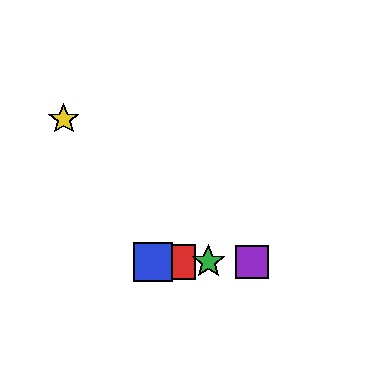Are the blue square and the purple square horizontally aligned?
Yes, both are at y≈262.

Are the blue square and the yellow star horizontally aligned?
No, the blue square is at y≈262 and the yellow star is at y≈119.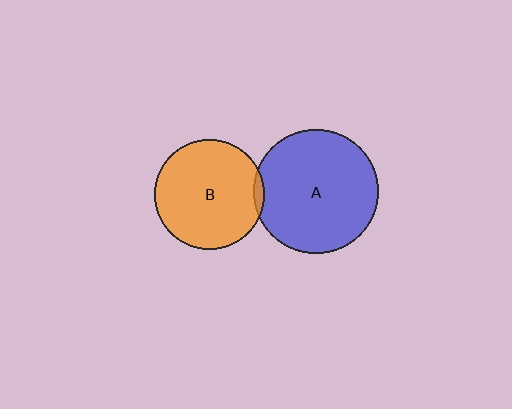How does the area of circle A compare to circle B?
Approximately 1.3 times.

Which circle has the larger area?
Circle A (blue).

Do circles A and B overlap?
Yes.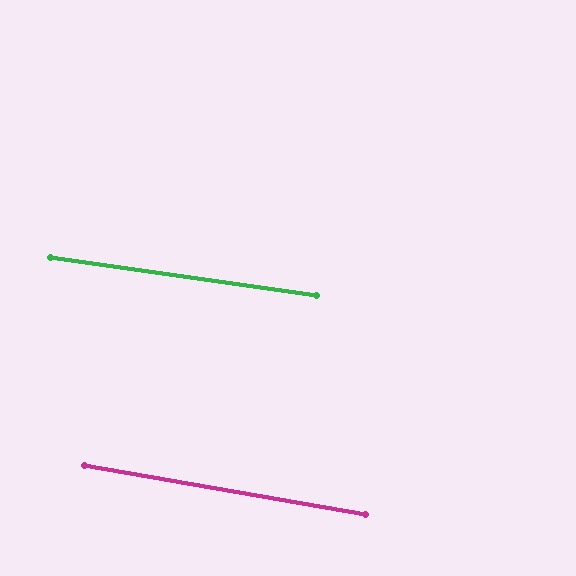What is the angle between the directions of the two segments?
Approximately 2 degrees.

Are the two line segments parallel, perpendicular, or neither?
Parallel — their directions differ by only 1.7°.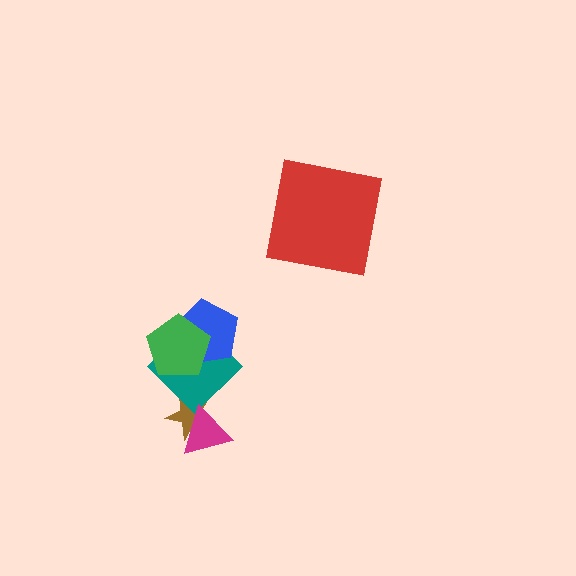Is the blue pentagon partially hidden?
Yes, it is partially covered by another shape.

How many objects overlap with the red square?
0 objects overlap with the red square.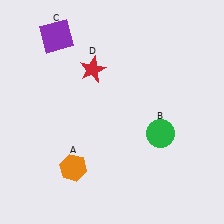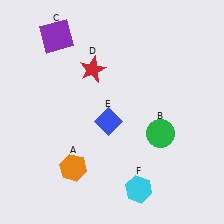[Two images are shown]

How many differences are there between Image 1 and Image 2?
There are 2 differences between the two images.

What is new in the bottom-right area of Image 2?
A cyan hexagon (F) was added in the bottom-right area of Image 2.